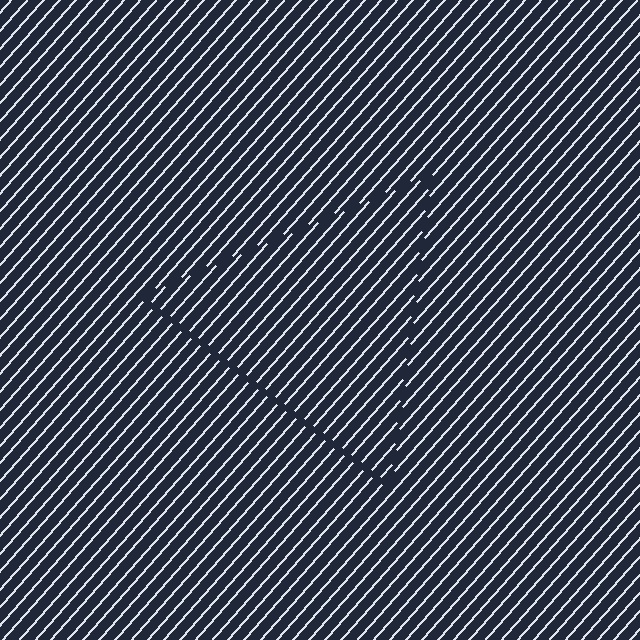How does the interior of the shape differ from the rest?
The interior of the shape contains the same grating, shifted by half a period — the contour is defined by the phase discontinuity where line-ends from the inner and outer gratings abut.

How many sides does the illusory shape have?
3 sides — the line-ends trace a triangle.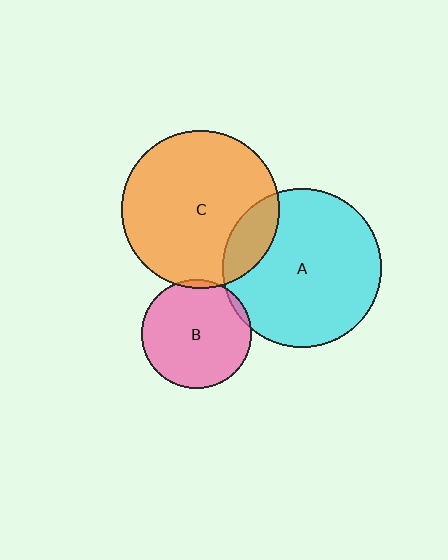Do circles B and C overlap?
Yes.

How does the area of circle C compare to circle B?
Approximately 2.1 times.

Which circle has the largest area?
Circle A (cyan).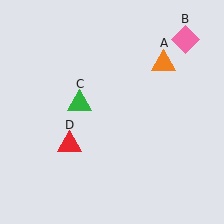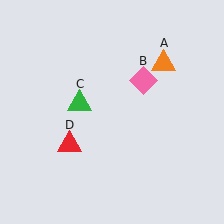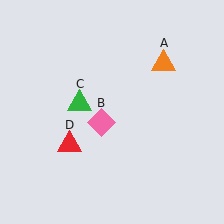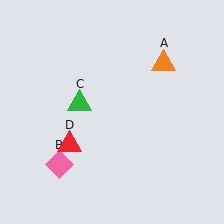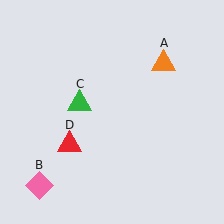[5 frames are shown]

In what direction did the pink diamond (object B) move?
The pink diamond (object B) moved down and to the left.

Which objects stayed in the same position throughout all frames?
Orange triangle (object A) and green triangle (object C) and red triangle (object D) remained stationary.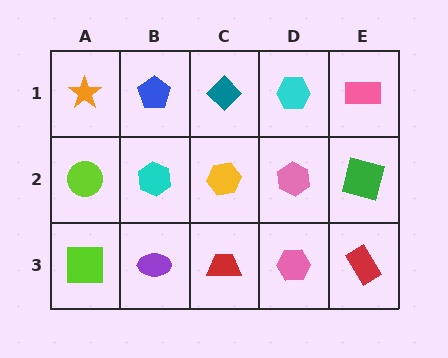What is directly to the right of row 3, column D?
A red rectangle.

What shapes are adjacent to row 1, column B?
A cyan hexagon (row 2, column B), an orange star (row 1, column A), a teal diamond (row 1, column C).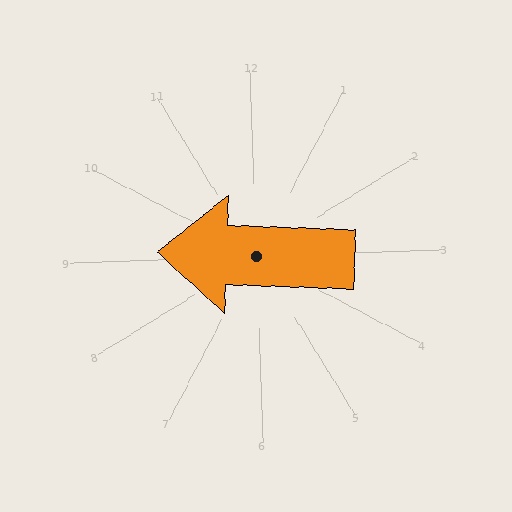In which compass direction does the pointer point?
West.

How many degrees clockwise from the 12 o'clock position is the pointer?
Approximately 274 degrees.